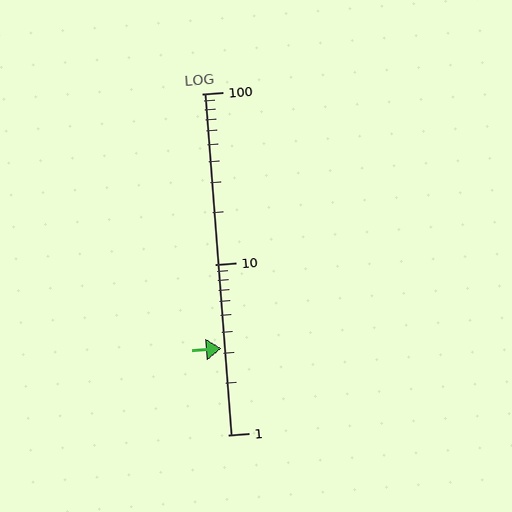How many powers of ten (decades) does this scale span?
The scale spans 2 decades, from 1 to 100.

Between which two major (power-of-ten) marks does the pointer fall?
The pointer is between 1 and 10.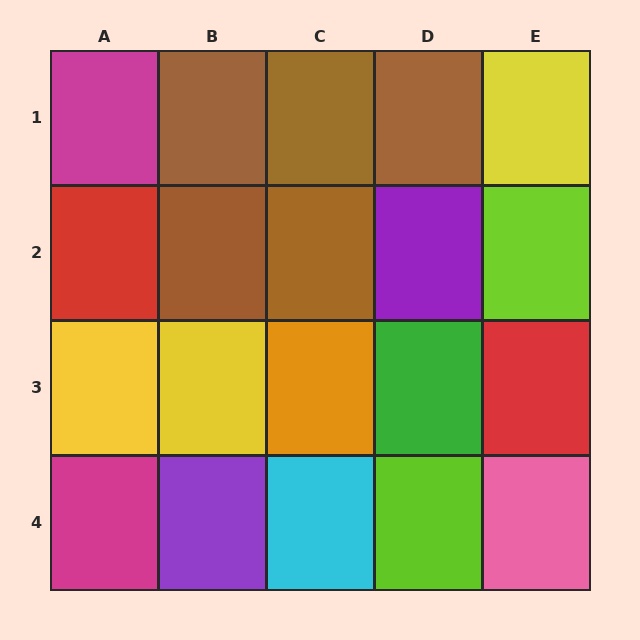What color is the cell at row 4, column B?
Purple.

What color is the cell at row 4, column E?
Pink.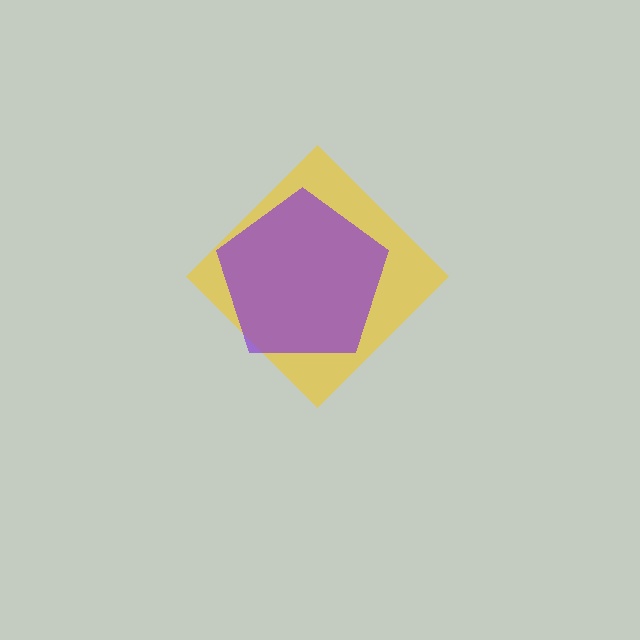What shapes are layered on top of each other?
The layered shapes are: a yellow diamond, a purple pentagon.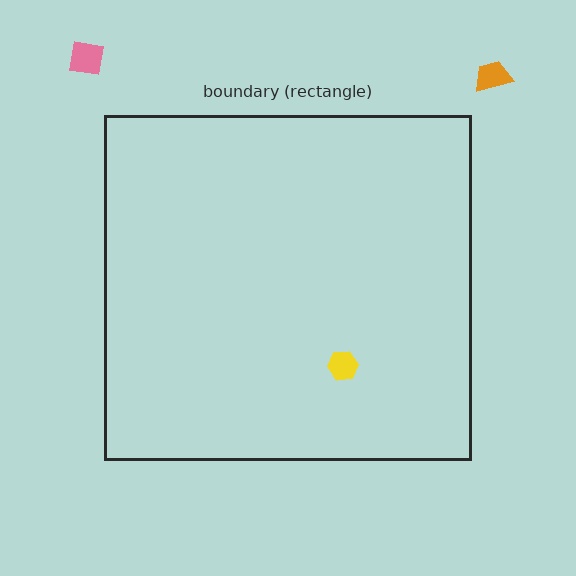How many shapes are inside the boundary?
1 inside, 2 outside.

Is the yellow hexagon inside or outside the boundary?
Inside.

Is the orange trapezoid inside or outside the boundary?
Outside.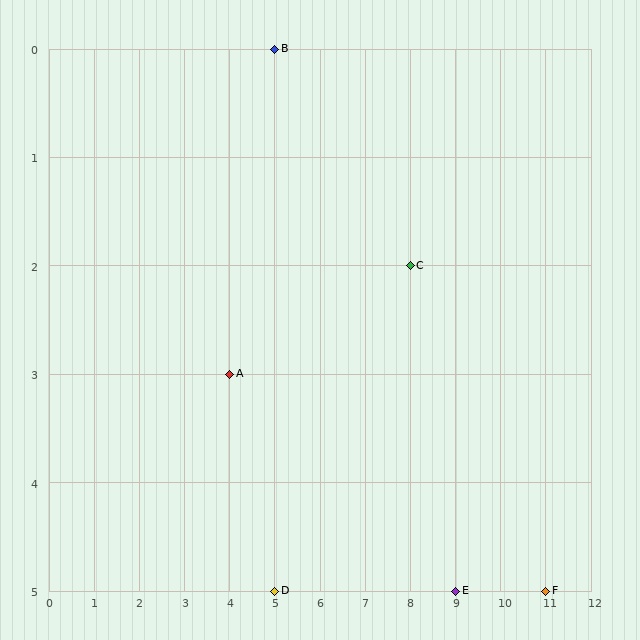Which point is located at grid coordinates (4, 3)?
Point A is at (4, 3).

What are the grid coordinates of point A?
Point A is at grid coordinates (4, 3).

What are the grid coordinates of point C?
Point C is at grid coordinates (8, 2).